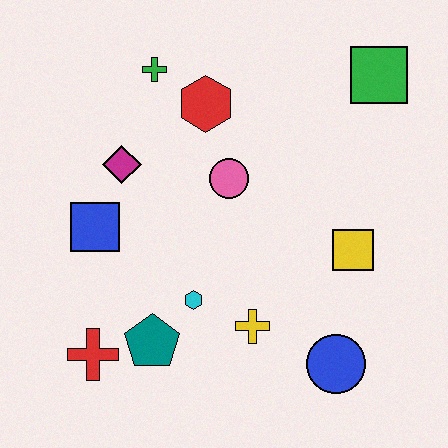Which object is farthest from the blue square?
The green square is farthest from the blue square.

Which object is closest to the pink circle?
The red hexagon is closest to the pink circle.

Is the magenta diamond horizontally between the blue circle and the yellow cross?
No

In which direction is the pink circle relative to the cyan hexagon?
The pink circle is above the cyan hexagon.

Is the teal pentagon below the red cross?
No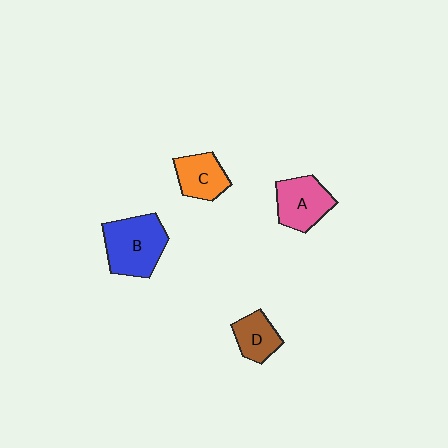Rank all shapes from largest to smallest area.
From largest to smallest: B (blue), A (pink), C (orange), D (brown).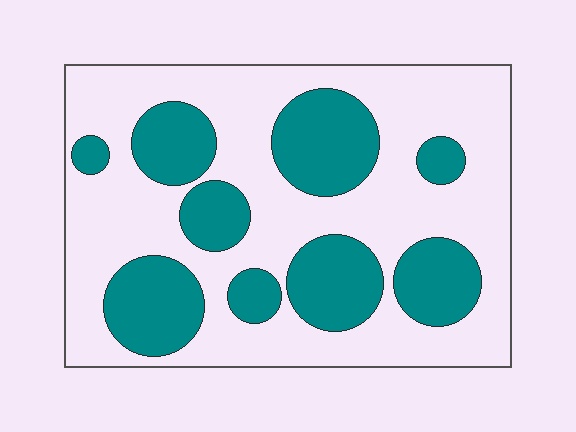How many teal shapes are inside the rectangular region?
9.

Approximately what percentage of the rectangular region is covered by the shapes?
Approximately 35%.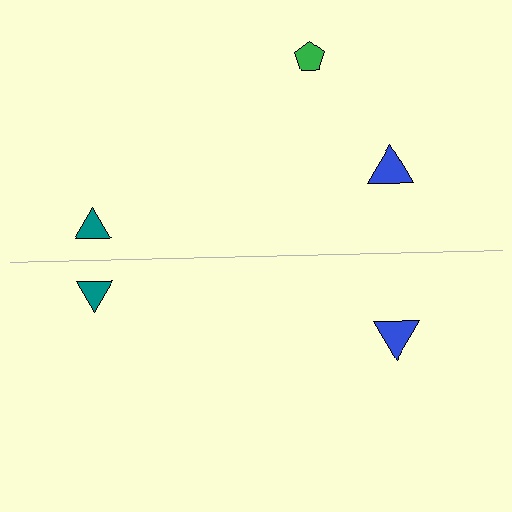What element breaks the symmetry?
A green pentagon is missing from the bottom side.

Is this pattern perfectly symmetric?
No, the pattern is not perfectly symmetric. A green pentagon is missing from the bottom side.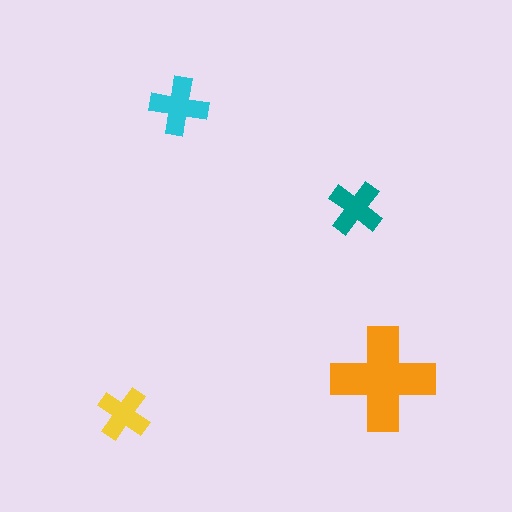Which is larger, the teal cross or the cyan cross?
The cyan one.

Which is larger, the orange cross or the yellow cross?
The orange one.